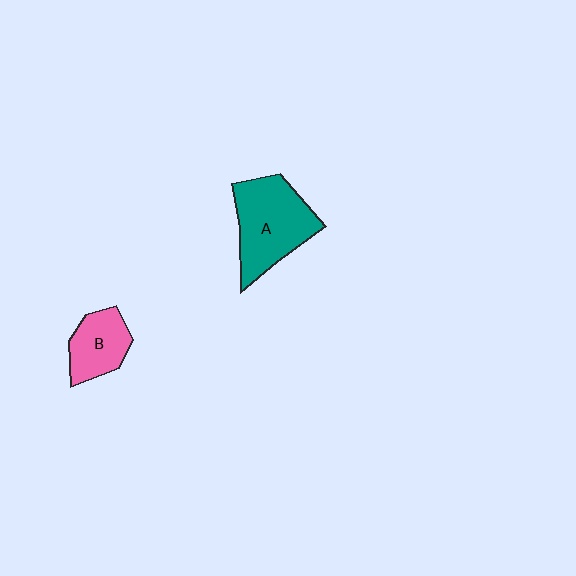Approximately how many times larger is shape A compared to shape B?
Approximately 1.7 times.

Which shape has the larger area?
Shape A (teal).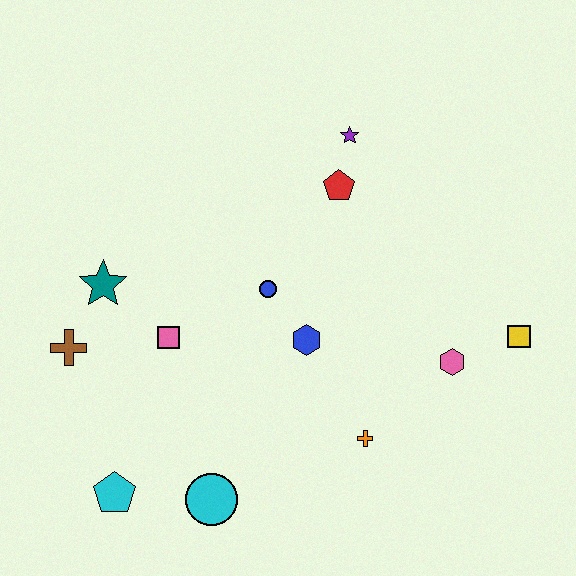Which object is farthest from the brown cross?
The yellow square is farthest from the brown cross.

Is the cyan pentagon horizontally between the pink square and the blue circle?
No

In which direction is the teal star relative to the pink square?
The teal star is to the left of the pink square.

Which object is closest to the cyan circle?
The cyan pentagon is closest to the cyan circle.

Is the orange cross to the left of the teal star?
No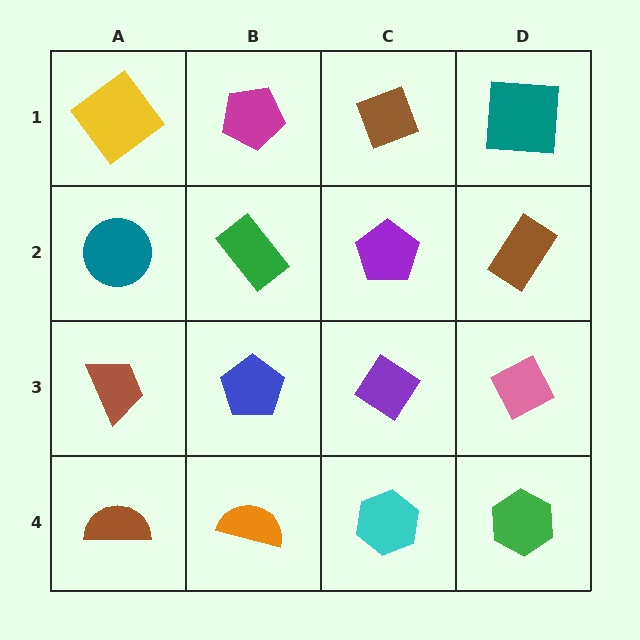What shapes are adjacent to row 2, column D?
A teal square (row 1, column D), a pink diamond (row 3, column D), a purple pentagon (row 2, column C).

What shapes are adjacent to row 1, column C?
A purple pentagon (row 2, column C), a magenta pentagon (row 1, column B), a teal square (row 1, column D).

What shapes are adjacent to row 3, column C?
A purple pentagon (row 2, column C), a cyan hexagon (row 4, column C), a blue pentagon (row 3, column B), a pink diamond (row 3, column D).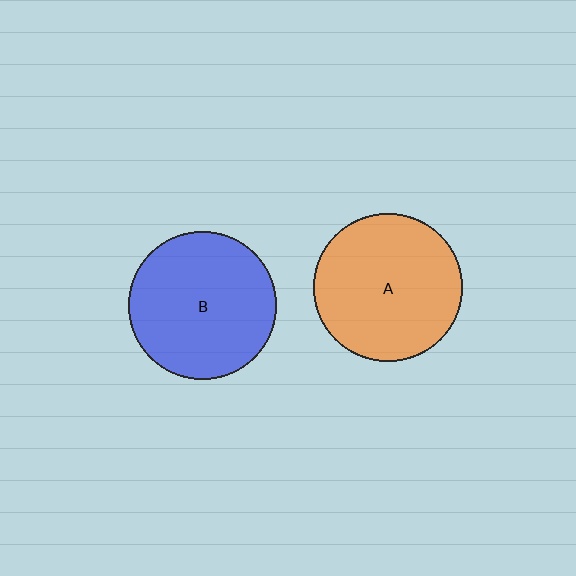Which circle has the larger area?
Circle A (orange).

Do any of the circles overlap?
No, none of the circles overlap.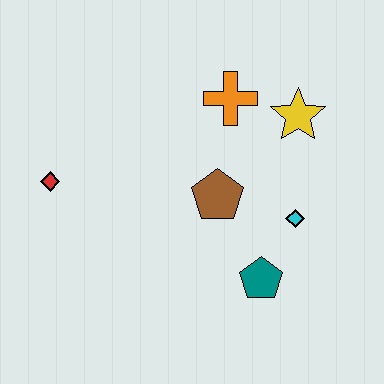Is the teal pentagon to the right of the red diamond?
Yes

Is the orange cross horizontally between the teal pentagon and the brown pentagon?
Yes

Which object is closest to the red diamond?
The brown pentagon is closest to the red diamond.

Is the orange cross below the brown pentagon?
No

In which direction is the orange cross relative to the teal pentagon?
The orange cross is above the teal pentagon.